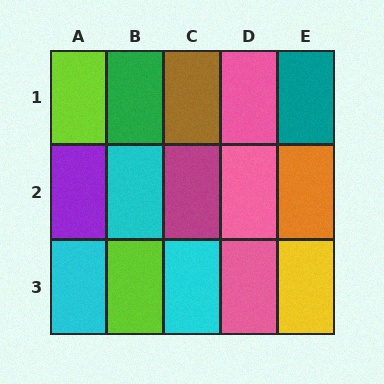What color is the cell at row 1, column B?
Green.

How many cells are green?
1 cell is green.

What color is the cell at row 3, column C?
Cyan.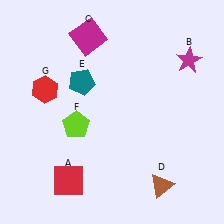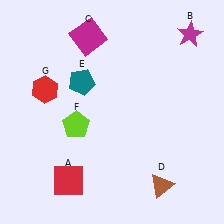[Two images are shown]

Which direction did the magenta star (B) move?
The magenta star (B) moved up.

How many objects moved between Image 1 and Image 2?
1 object moved between the two images.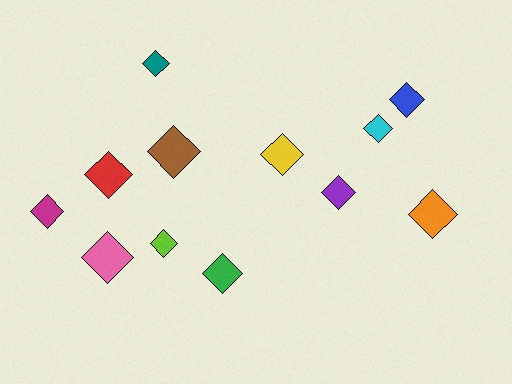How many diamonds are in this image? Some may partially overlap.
There are 12 diamonds.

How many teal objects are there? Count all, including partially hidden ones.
There is 1 teal object.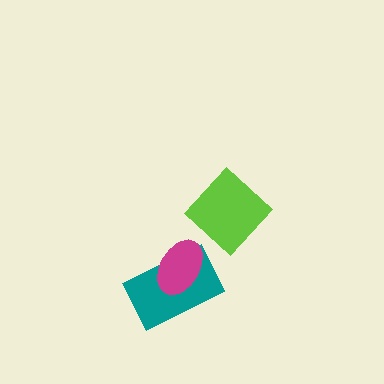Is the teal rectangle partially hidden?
Yes, it is partially covered by another shape.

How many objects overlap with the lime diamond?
0 objects overlap with the lime diamond.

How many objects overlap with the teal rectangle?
1 object overlaps with the teal rectangle.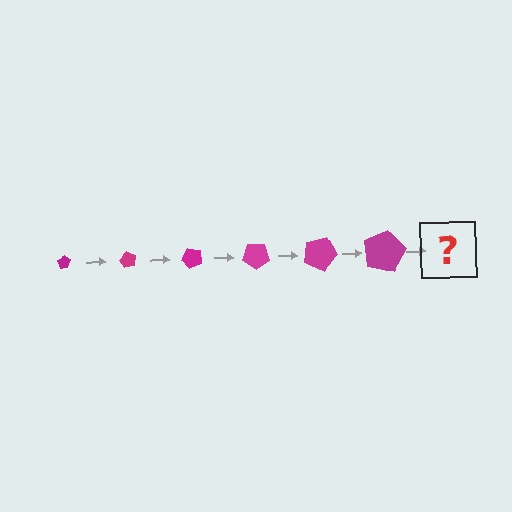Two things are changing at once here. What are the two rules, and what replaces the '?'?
The two rules are that the pentagon grows larger each step and it rotates 60 degrees each step. The '?' should be a pentagon, larger than the previous one and rotated 360 degrees from the start.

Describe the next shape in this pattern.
It should be a pentagon, larger than the previous one and rotated 360 degrees from the start.